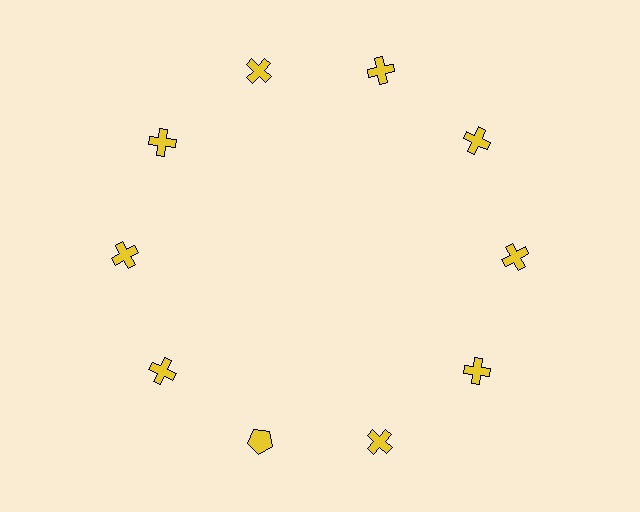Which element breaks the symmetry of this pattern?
The yellow pentagon at roughly the 7 o'clock position breaks the symmetry. All other shapes are yellow crosses.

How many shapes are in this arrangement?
There are 10 shapes arranged in a ring pattern.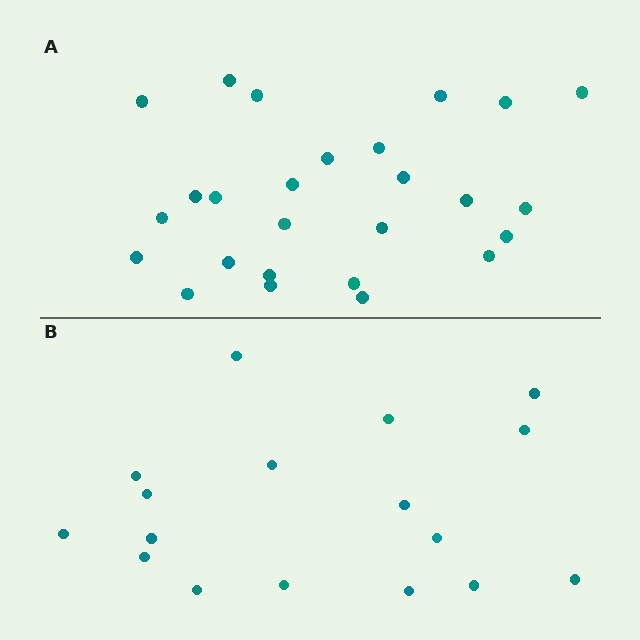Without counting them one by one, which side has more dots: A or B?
Region A (the top region) has more dots.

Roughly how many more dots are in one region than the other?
Region A has roughly 8 or so more dots than region B.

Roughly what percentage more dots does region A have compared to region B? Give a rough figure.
About 55% more.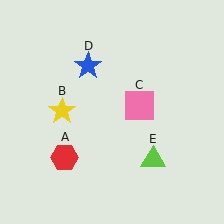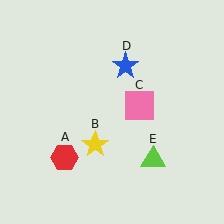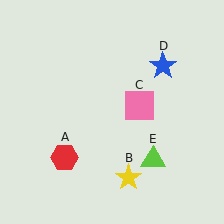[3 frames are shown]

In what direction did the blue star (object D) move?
The blue star (object D) moved right.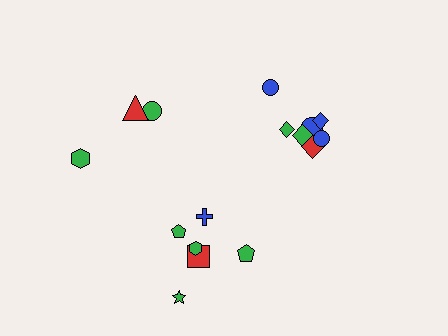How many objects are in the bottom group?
There are 6 objects.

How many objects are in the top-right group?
There are 7 objects.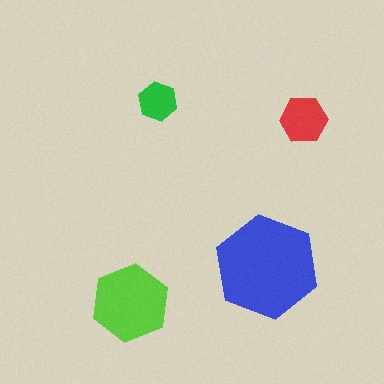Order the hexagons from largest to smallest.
the blue one, the lime one, the red one, the green one.